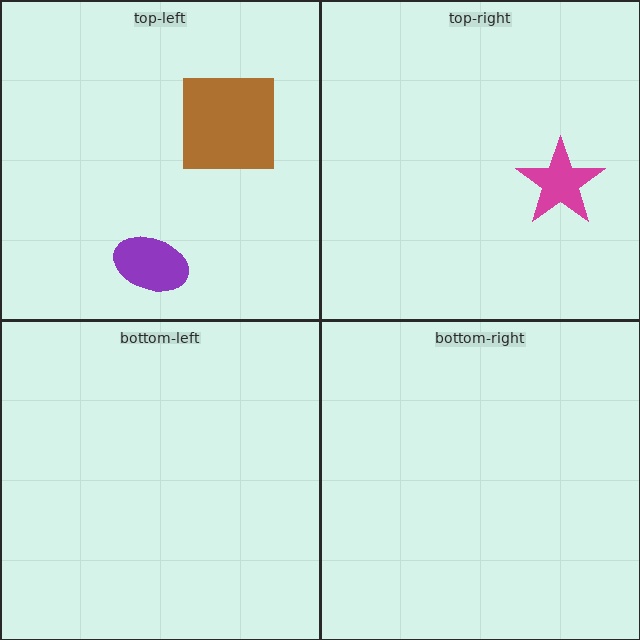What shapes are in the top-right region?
The magenta star.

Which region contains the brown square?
The top-left region.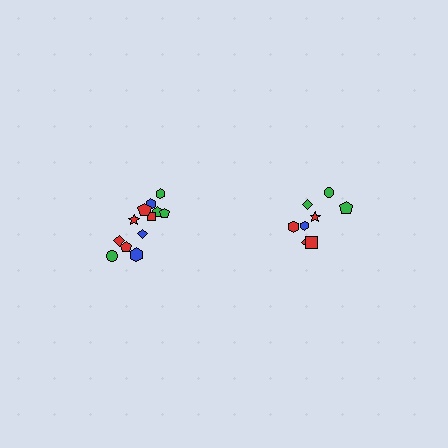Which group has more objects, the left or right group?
The left group.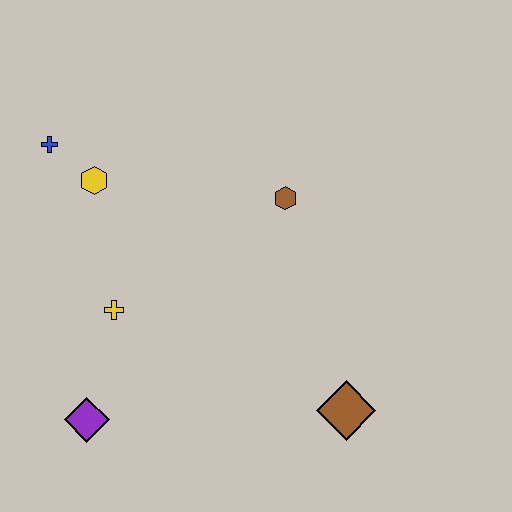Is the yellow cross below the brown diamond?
No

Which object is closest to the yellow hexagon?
The blue cross is closest to the yellow hexagon.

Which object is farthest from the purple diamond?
The brown hexagon is farthest from the purple diamond.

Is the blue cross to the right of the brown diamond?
No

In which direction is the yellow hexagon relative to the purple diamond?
The yellow hexagon is above the purple diamond.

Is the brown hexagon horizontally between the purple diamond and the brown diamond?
Yes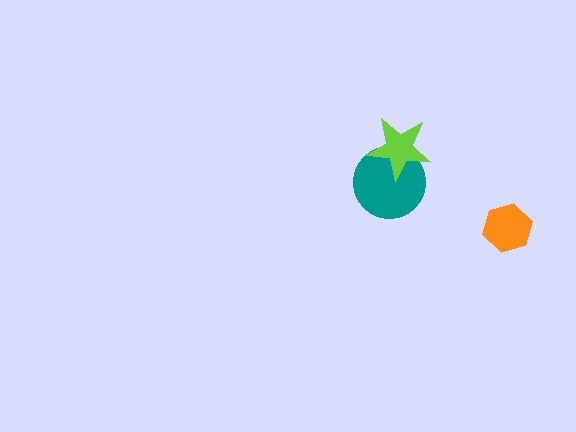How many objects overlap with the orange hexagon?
0 objects overlap with the orange hexagon.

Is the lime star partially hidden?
No, no other shape covers it.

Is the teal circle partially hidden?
Yes, it is partially covered by another shape.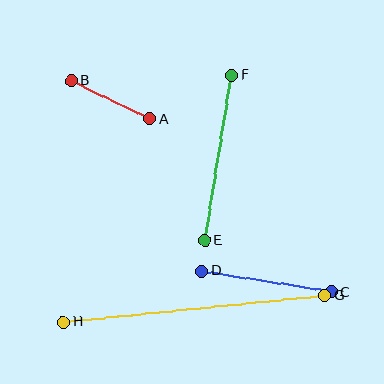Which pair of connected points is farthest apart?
Points G and H are farthest apart.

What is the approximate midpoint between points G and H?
The midpoint is at approximately (194, 309) pixels.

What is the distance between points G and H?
The distance is approximately 263 pixels.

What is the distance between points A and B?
The distance is approximately 87 pixels.